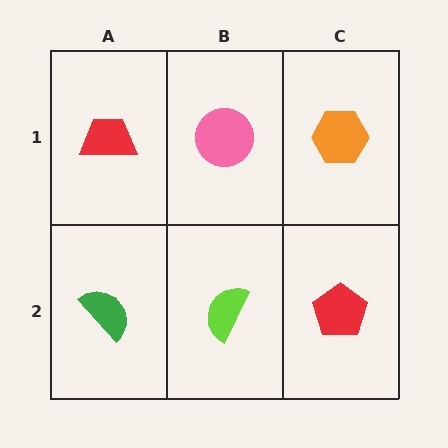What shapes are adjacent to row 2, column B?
A pink circle (row 1, column B), a green semicircle (row 2, column A), a red pentagon (row 2, column C).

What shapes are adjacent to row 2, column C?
An orange hexagon (row 1, column C), a lime semicircle (row 2, column B).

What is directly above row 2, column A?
A red trapezoid.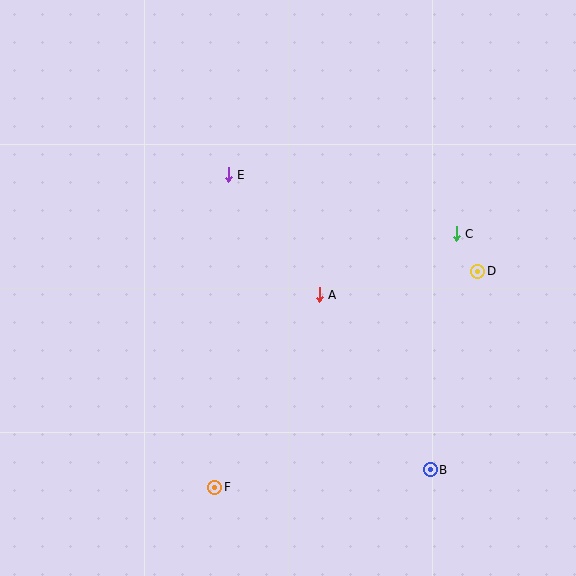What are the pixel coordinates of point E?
Point E is at (228, 175).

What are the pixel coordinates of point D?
Point D is at (478, 271).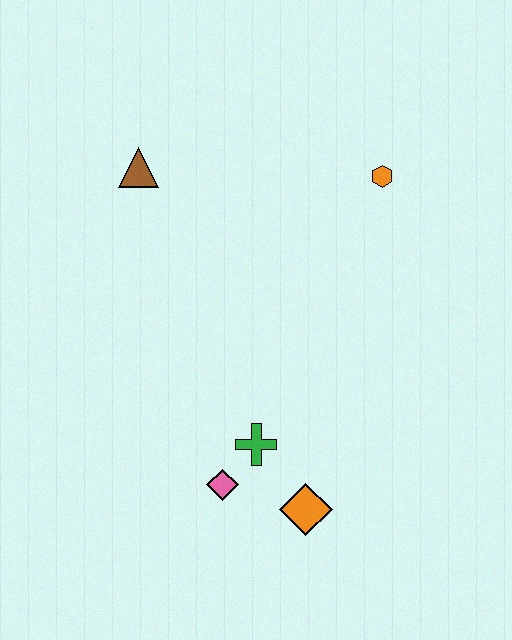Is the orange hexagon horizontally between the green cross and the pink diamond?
No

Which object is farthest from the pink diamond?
The orange hexagon is farthest from the pink diamond.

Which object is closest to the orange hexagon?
The brown triangle is closest to the orange hexagon.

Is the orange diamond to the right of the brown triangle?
Yes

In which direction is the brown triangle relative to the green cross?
The brown triangle is above the green cross.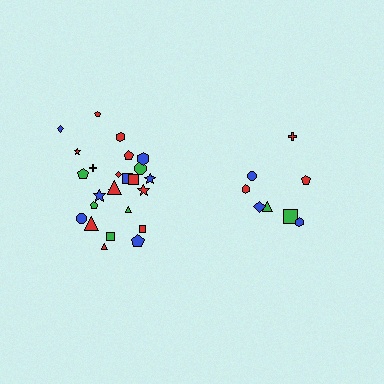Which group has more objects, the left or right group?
The left group.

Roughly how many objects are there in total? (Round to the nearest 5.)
Roughly 35 objects in total.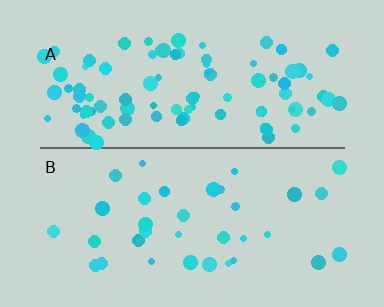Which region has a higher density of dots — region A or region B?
A (the top).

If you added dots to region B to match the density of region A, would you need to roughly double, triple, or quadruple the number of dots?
Approximately triple.